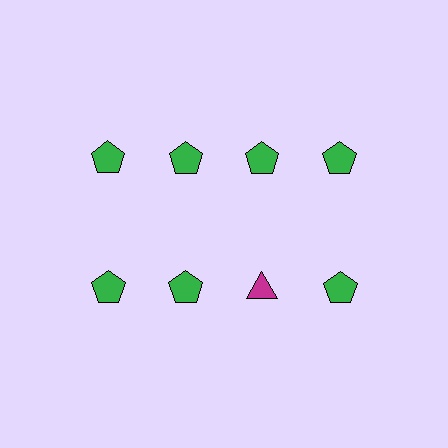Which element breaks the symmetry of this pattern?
The magenta triangle in the second row, center column breaks the symmetry. All other shapes are green pentagons.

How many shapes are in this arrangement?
There are 8 shapes arranged in a grid pattern.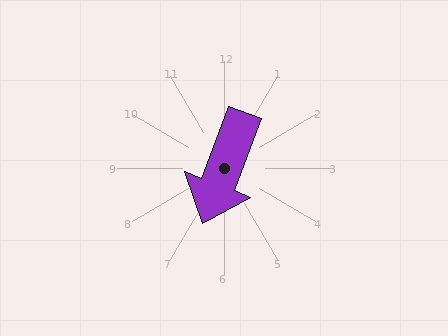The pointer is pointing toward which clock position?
Roughly 7 o'clock.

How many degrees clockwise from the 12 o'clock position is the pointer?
Approximately 201 degrees.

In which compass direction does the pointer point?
South.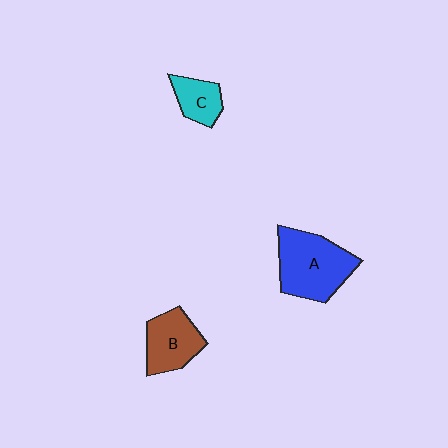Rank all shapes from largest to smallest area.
From largest to smallest: A (blue), B (brown), C (cyan).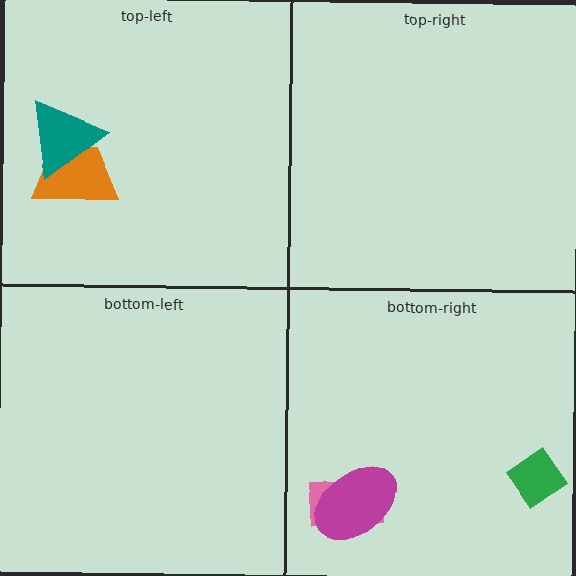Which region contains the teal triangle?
The top-left region.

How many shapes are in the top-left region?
2.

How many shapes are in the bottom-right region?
3.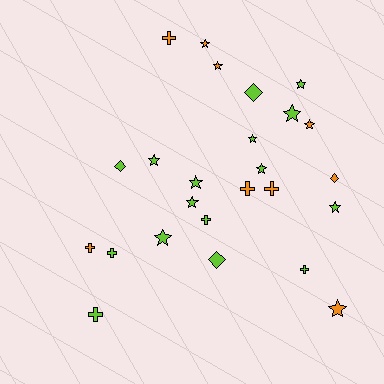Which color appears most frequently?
Lime, with 16 objects.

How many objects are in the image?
There are 25 objects.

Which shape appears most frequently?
Star, with 13 objects.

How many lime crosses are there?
There are 4 lime crosses.